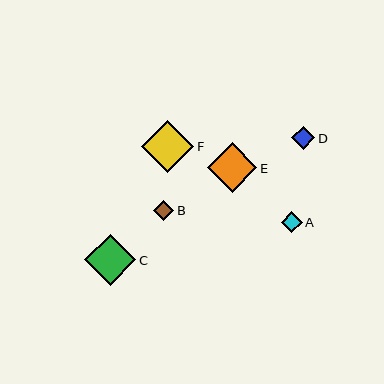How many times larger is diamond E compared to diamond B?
Diamond E is approximately 2.4 times the size of diamond B.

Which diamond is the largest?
Diamond F is the largest with a size of approximately 52 pixels.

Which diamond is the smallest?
Diamond B is the smallest with a size of approximately 20 pixels.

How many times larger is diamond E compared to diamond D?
Diamond E is approximately 2.1 times the size of diamond D.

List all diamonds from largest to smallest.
From largest to smallest: F, C, E, D, A, B.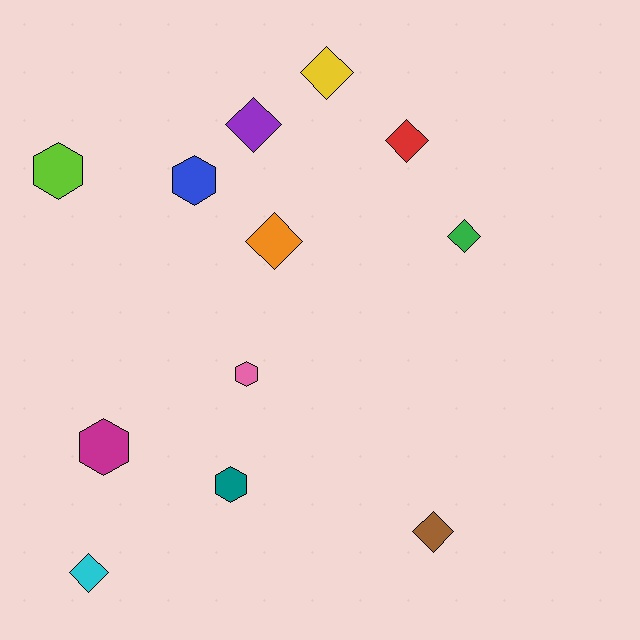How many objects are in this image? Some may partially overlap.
There are 12 objects.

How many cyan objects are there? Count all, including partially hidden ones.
There is 1 cyan object.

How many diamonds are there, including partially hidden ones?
There are 7 diamonds.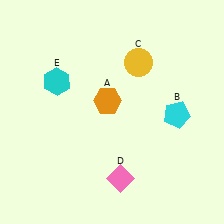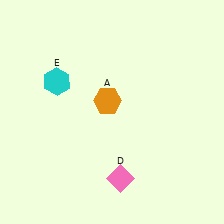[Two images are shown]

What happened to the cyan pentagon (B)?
The cyan pentagon (B) was removed in Image 2. It was in the bottom-right area of Image 1.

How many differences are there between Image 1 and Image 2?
There are 2 differences between the two images.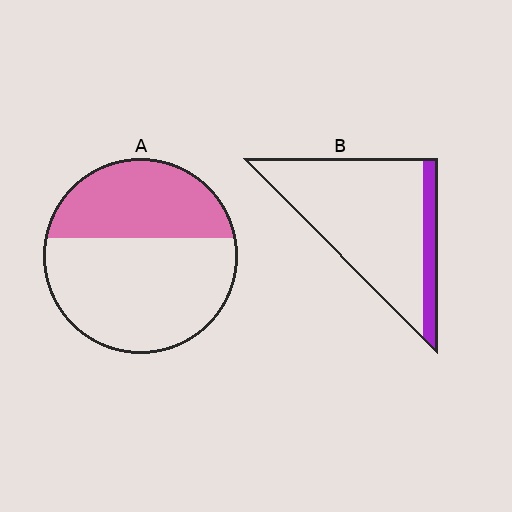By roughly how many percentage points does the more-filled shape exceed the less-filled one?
By roughly 25 percentage points (A over B).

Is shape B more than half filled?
No.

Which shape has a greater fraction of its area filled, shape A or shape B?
Shape A.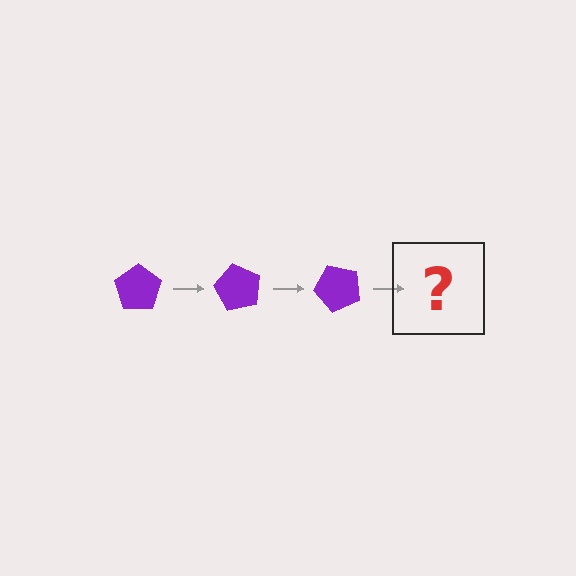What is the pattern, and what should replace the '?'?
The pattern is that the pentagon rotates 60 degrees each step. The '?' should be a purple pentagon rotated 180 degrees.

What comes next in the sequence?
The next element should be a purple pentagon rotated 180 degrees.